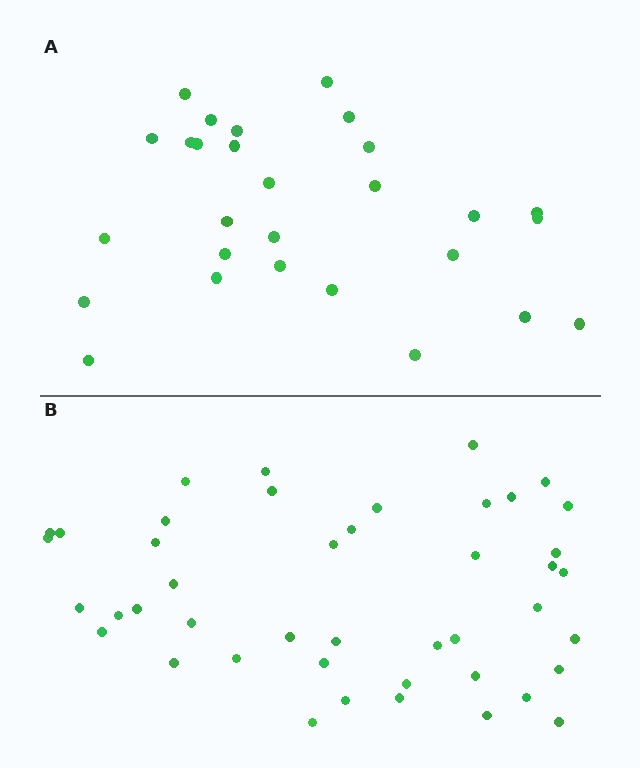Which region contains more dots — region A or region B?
Region B (the bottom region) has more dots.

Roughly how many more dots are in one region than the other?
Region B has approximately 15 more dots than region A.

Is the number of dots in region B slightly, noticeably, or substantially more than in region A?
Region B has substantially more. The ratio is roughly 1.6 to 1.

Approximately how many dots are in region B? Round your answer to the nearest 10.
About 40 dots. (The exact count is 44, which rounds to 40.)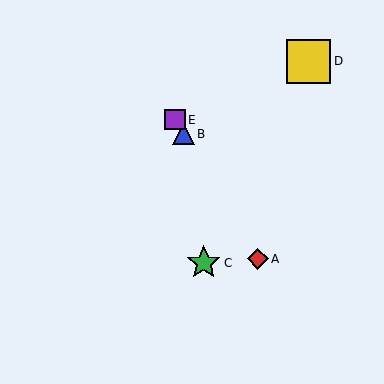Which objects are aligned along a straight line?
Objects A, B, E are aligned along a straight line.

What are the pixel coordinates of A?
Object A is at (258, 259).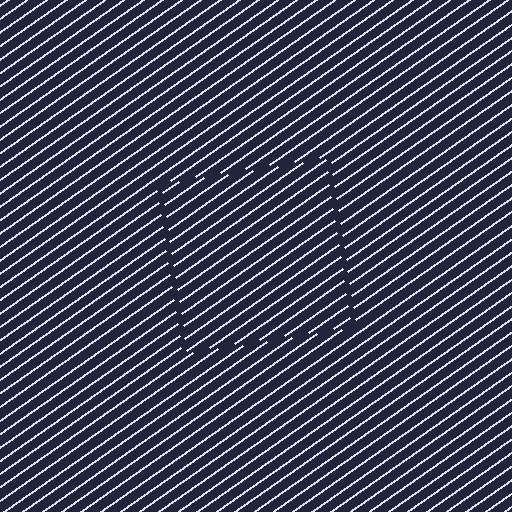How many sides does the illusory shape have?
4 sides — the line-ends trace a square.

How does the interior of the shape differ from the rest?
The interior of the shape contains the same grating, shifted by half a period — the contour is defined by the phase discontinuity where line-ends from the inner and outer gratings abut.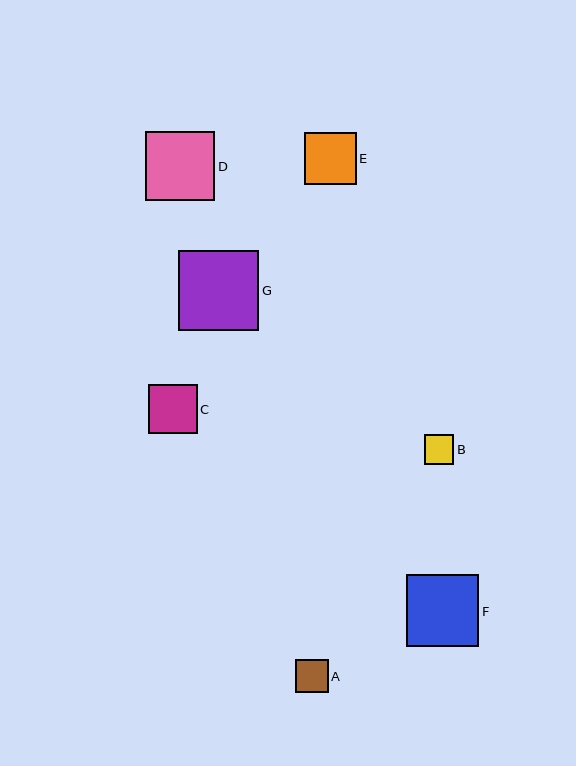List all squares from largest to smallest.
From largest to smallest: G, F, D, E, C, A, B.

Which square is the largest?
Square G is the largest with a size of approximately 80 pixels.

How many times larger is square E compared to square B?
Square E is approximately 1.8 times the size of square B.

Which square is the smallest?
Square B is the smallest with a size of approximately 30 pixels.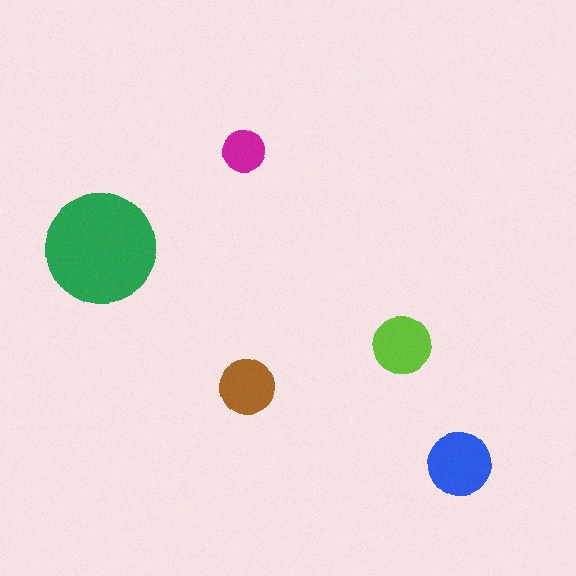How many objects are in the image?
There are 5 objects in the image.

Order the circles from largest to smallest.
the green one, the blue one, the lime one, the brown one, the magenta one.